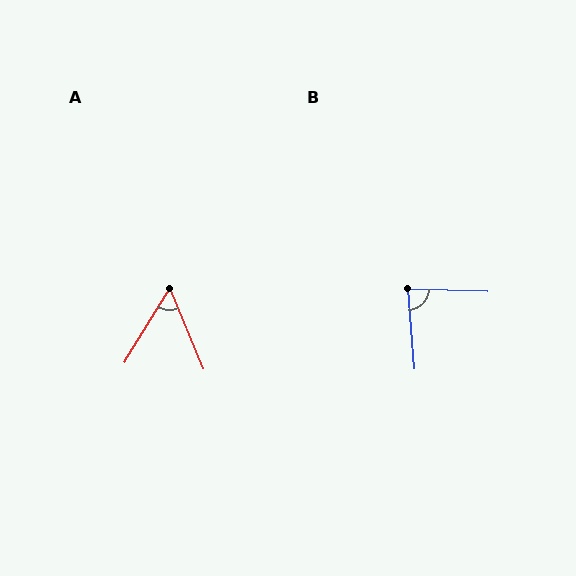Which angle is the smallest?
A, at approximately 54 degrees.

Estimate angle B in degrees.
Approximately 84 degrees.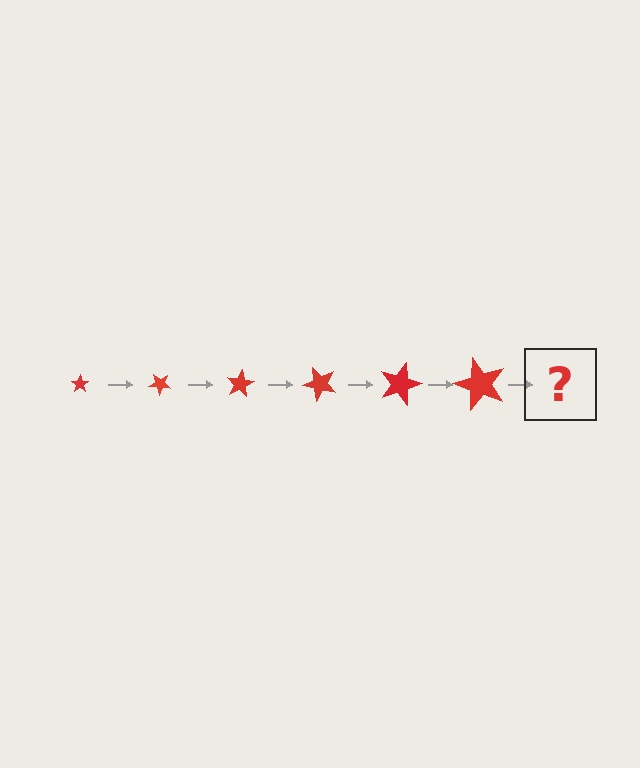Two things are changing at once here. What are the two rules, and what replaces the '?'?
The two rules are that the star grows larger each step and it rotates 40 degrees each step. The '?' should be a star, larger than the previous one and rotated 240 degrees from the start.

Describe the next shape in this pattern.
It should be a star, larger than the previous one and rotated 240 degrees from the start.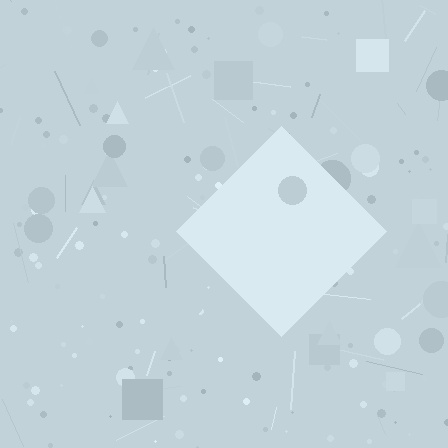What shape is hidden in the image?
A diamond is hidden in the image.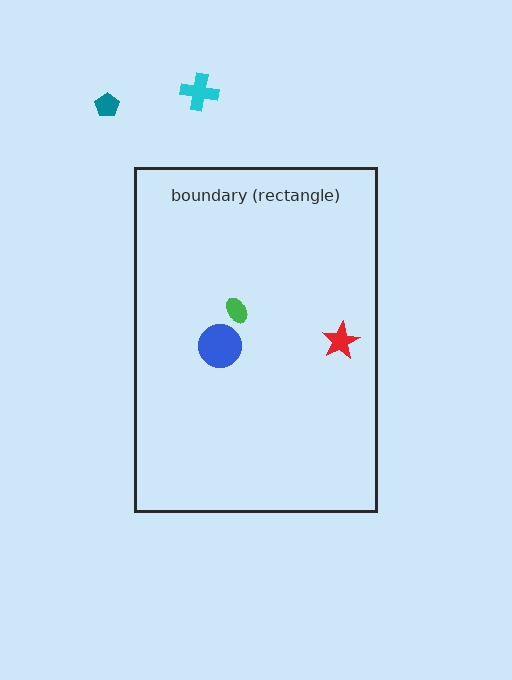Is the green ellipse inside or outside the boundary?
Inside.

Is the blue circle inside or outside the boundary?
Inside.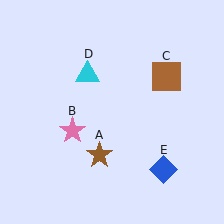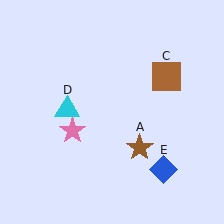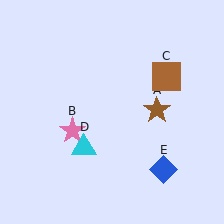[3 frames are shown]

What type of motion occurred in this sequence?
The brown star (object A), cyan triangle (object D) rotated counterclockwise around the center of the scene.